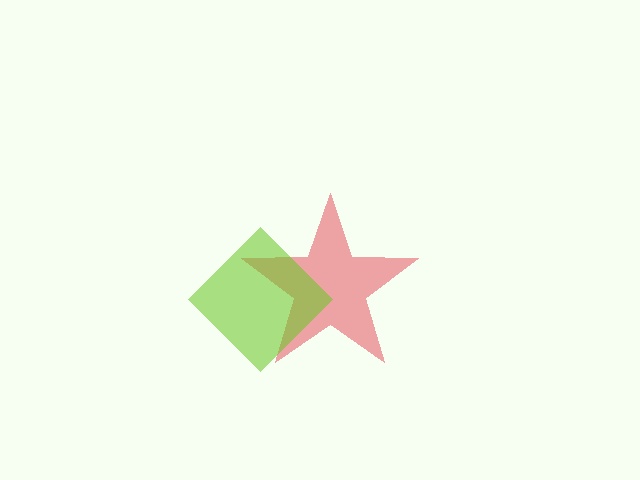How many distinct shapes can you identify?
There are 2 distinct shapes: a red star, a lime diamond.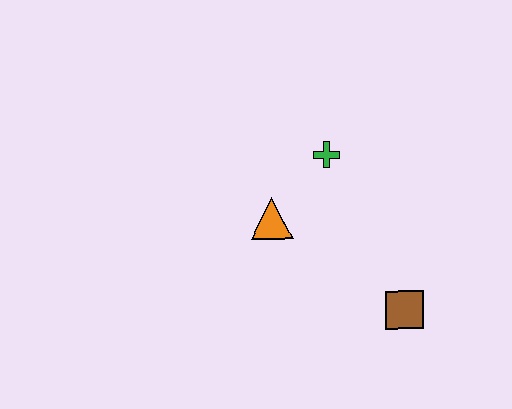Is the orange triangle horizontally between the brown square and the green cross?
No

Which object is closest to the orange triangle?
The green cross is closest to the orange triangle.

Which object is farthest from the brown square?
The green cross is farthest from the brown square.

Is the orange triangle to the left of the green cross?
Yes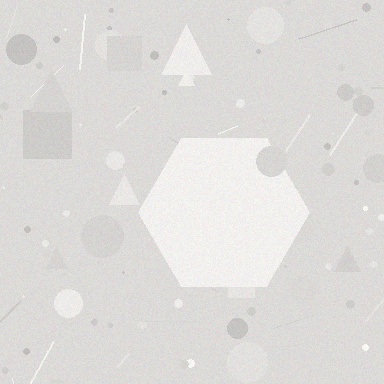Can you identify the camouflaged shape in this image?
The camouflaged shape is a hexagon.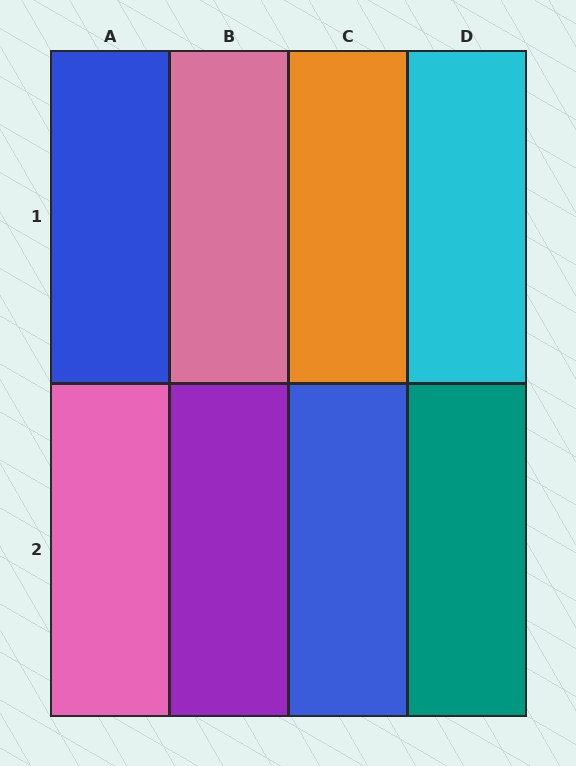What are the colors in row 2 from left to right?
Pink, purple, blue, teal.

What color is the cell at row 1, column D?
Cyan.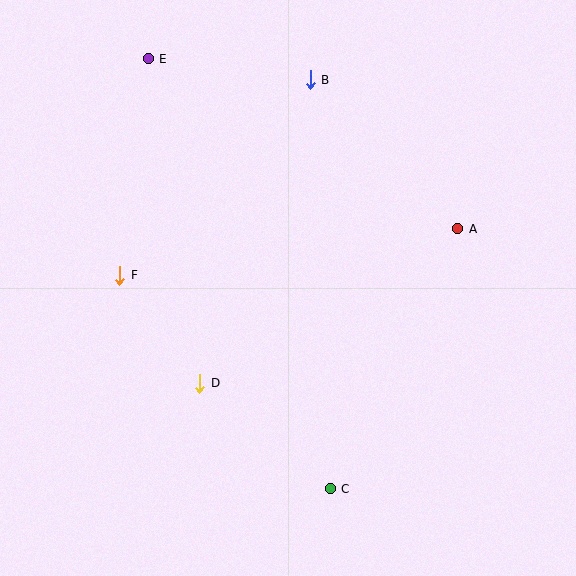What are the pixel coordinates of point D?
Point D is at (200, 383).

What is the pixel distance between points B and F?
The distance between B and F is 273 pixels.